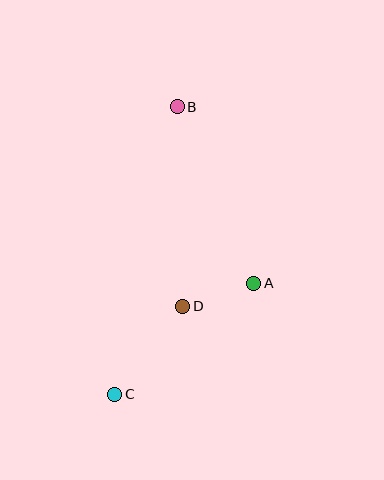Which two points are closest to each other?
Points A and D are closest to each other.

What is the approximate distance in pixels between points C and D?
The distance between C and D is approximately 111 pixels.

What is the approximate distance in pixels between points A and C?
The distance between A and C is approximately 178 pixels.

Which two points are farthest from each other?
Points B and C are farthest from each other.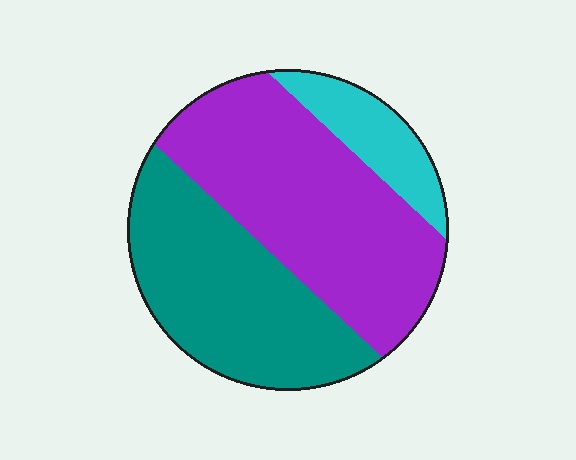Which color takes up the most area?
Purple, at roughly 50%.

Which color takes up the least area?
Cyan, at roughly 15%.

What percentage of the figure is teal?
Teal takes up between a third and a half of the figure.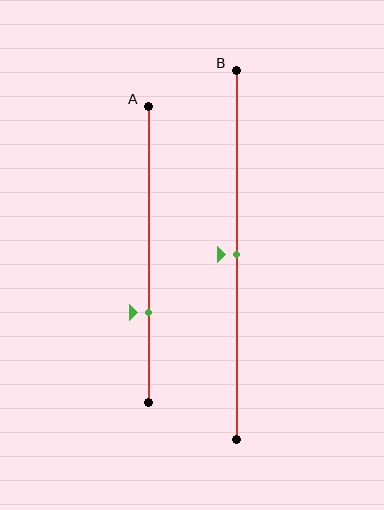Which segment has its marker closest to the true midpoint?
Segment B has its marker closest to the true midpoint.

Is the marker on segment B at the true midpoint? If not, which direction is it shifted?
Yes, the marker on segment B is at the true midpoint.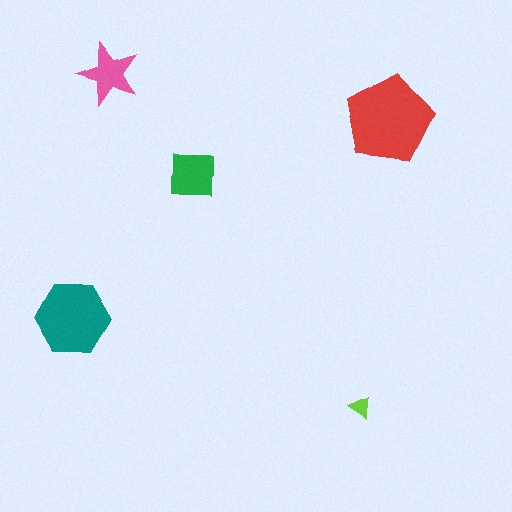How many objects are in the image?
There are 5 objects in the image.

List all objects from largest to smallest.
The red pentagon, the teal hexagon, the green square, the pink star, the lime triangle.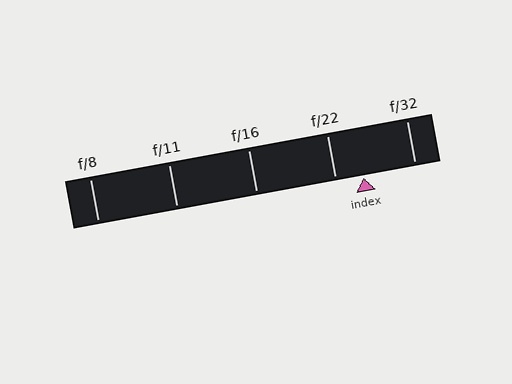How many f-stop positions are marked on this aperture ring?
There are 5 f-stop positions marked.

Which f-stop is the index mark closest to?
The index mark is closest to f/22.